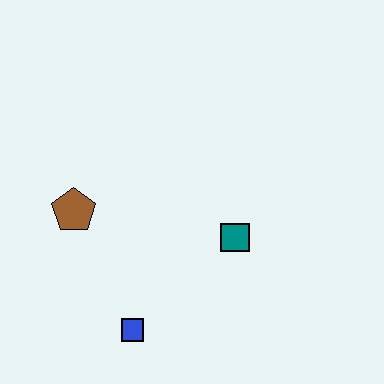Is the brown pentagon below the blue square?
No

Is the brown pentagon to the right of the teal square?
No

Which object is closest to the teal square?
The blue square is closest to the teal square.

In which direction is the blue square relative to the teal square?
The blue square is to the left of the teal square.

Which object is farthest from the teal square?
The brown pentagon is farthest from the teal square.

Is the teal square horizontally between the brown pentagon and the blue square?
No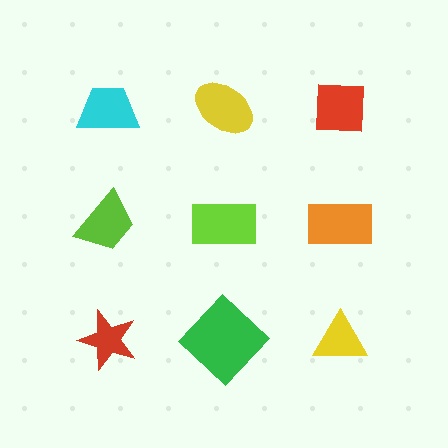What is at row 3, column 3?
A yellow triangle.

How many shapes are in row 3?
3 shapes.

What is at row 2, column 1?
A lime trapezoid.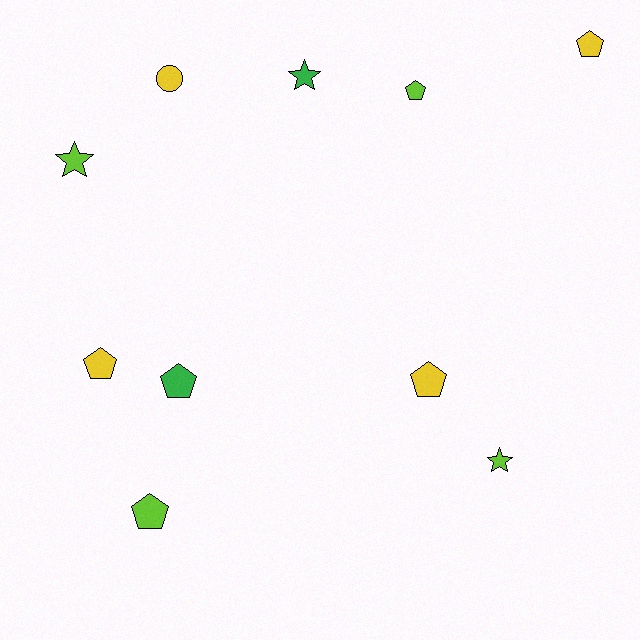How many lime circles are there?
There are no lime circles.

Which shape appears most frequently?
Pentagon, with 6 objects.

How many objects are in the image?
There are 10 objects.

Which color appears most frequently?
Lime, with 4 objects.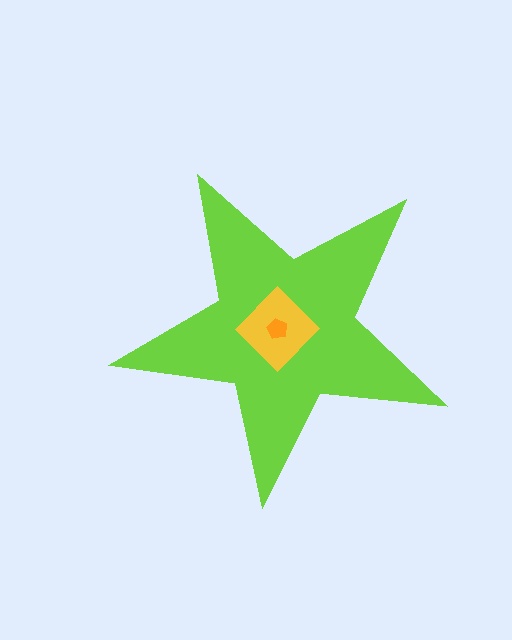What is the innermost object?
The orange pentagon.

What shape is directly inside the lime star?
The yellow diamond.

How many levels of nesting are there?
3.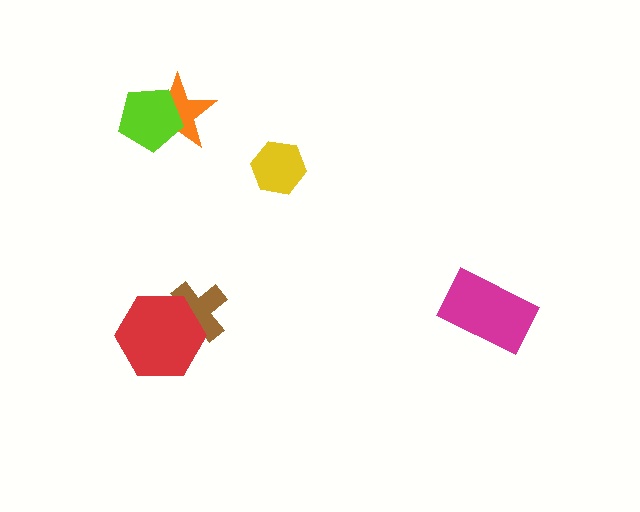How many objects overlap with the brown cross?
1 object overlaps with the brown cross.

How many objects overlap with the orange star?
1 object overlaps with the orange star.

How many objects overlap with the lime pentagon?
1 object overlaps with the lime pentagon.